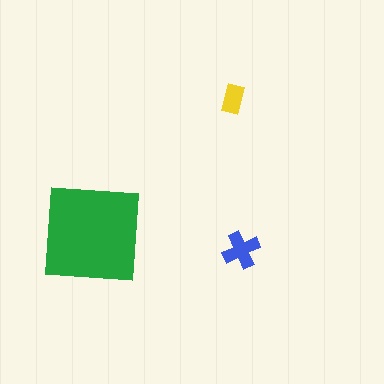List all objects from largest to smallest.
The green square, the blue cross, the yellow rectangle.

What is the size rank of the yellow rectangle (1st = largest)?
3rd.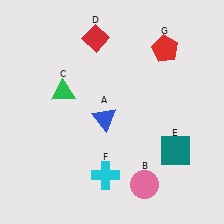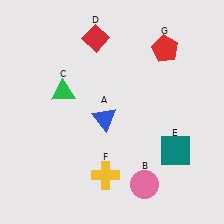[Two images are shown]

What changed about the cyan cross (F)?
In Image 1, F is cyan. In Image 2, it changed to yellow.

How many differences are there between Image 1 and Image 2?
There is 1 difference between the two images.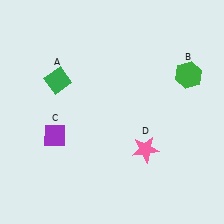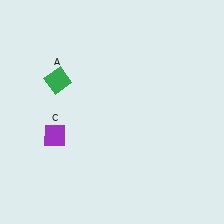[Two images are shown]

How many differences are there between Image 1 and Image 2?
There are 2 differences between the two images.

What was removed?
The pink star (D), the green hexagon (B) were removed in Image 2.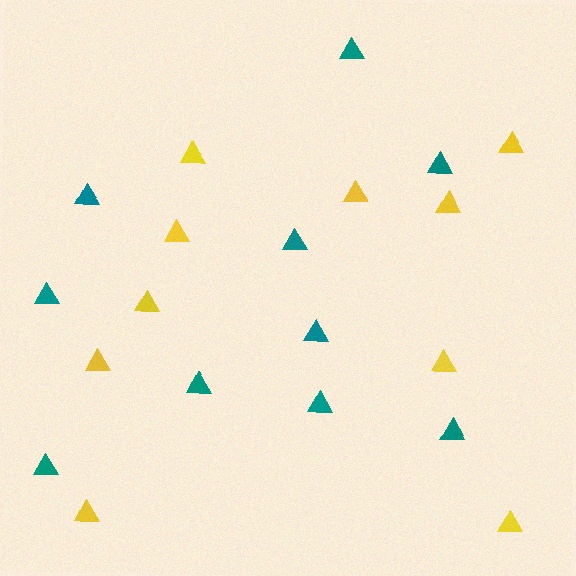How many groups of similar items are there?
There are 2 groups: one group of yellow triangles (10) and one group of teal triangles (10).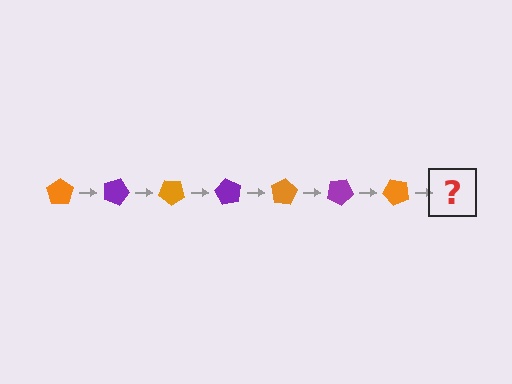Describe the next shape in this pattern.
It should be a purple pentagon, rotated 140 degrees from the start.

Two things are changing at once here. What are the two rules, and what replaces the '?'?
The two rules are that it rotates 20 degrees each step and the color cycles through orange and purple. The '?' should be a purple pentagon, rotated 140 degrees from the start.